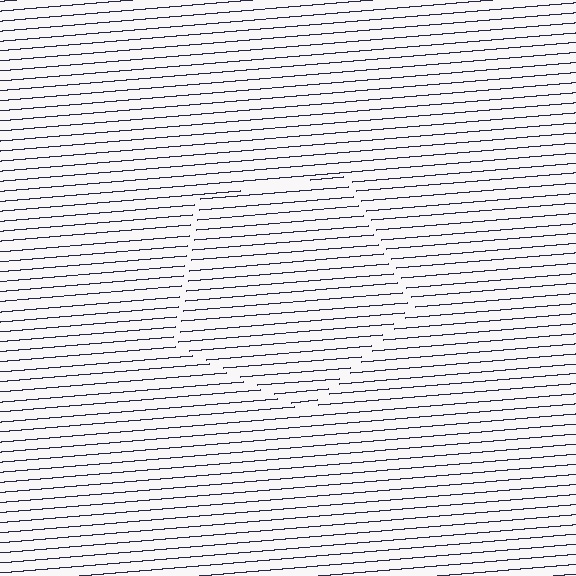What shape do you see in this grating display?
An illusory pentagon. The interior of the shape contains the same grating, shifted by half a period — the contour is defined by the phase discontinuity where line-ends from the inner and outer gratings abut.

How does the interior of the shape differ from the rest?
The interior of the shape contains the same grating, shifted by half a period — the contour is defined by the phase discontinuity where line-ends from the inner and outer gratings abut.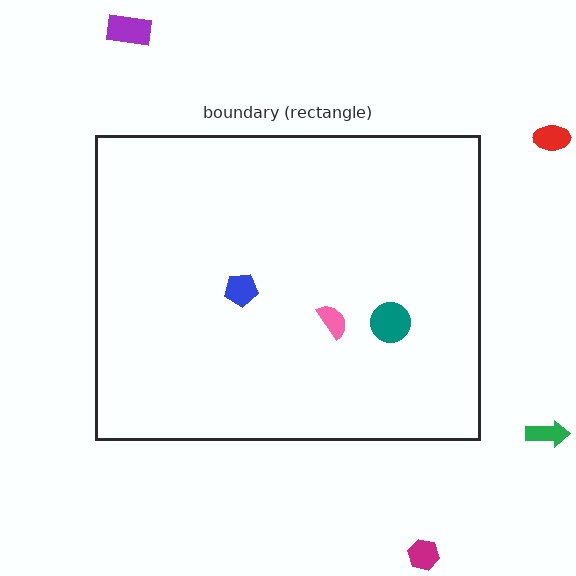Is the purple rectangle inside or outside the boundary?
Outside.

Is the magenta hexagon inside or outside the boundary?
Outside.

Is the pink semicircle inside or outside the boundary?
Inside.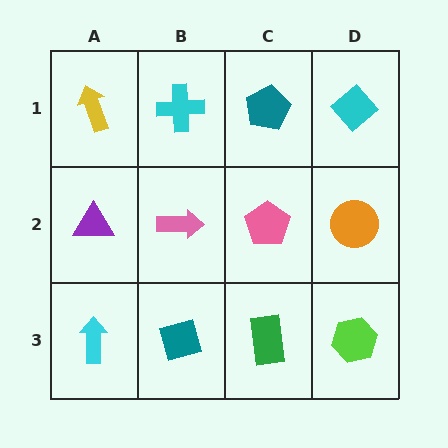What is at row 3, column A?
A cyan arrow.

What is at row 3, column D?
A lime hexagon.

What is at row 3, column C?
A green rectangle.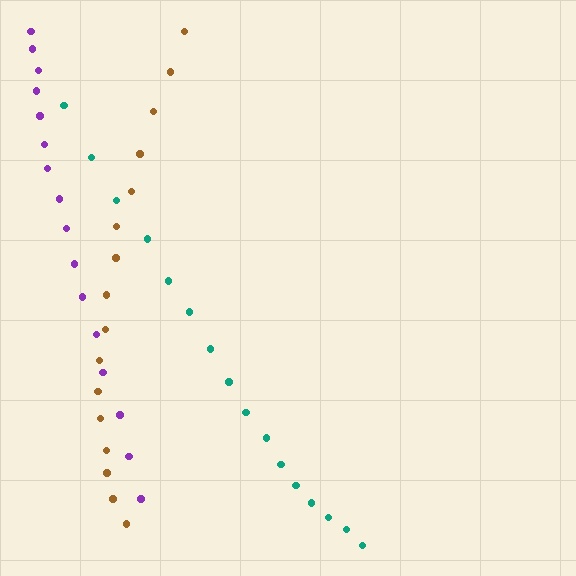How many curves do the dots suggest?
There are 3 distinct paths.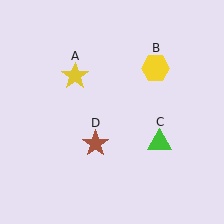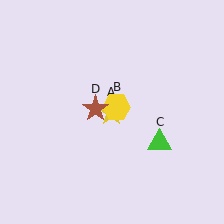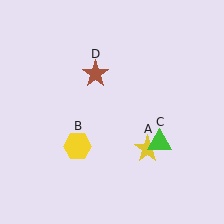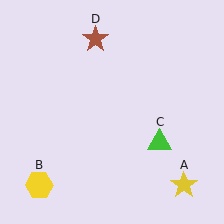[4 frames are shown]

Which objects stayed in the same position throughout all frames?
Green triangle (object C) remained stationary.